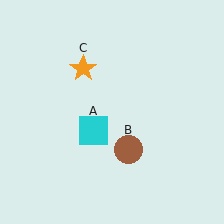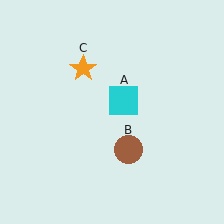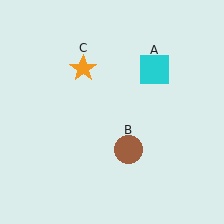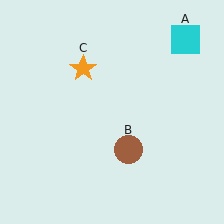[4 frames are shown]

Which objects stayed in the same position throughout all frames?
Brown circle (object B) and orange star (object C) remained stationary.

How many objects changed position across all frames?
1 object changed position: cyan square (object A).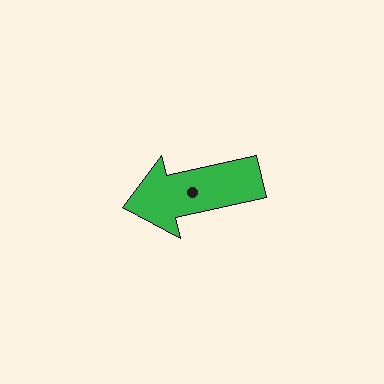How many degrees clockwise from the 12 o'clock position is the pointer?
Approximately 257 degrees.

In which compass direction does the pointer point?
West.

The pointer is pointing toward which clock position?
Roughly 9 o'clock.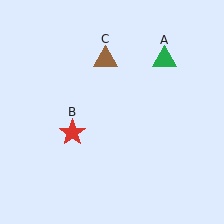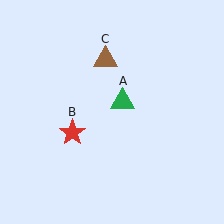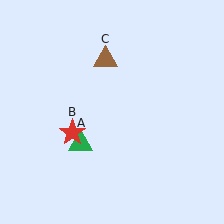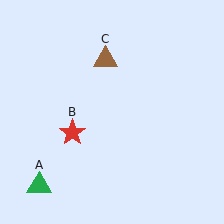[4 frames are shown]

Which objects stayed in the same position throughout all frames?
Red star (object B) and brown triangle (object C) remained stationary.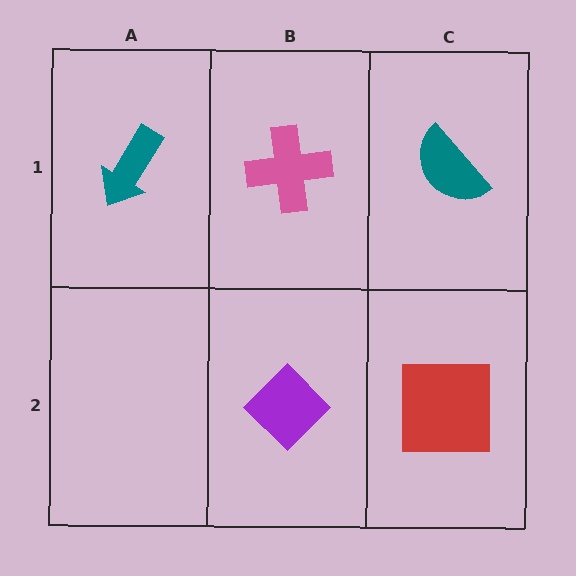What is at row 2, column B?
A purple diamond.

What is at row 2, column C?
A red square.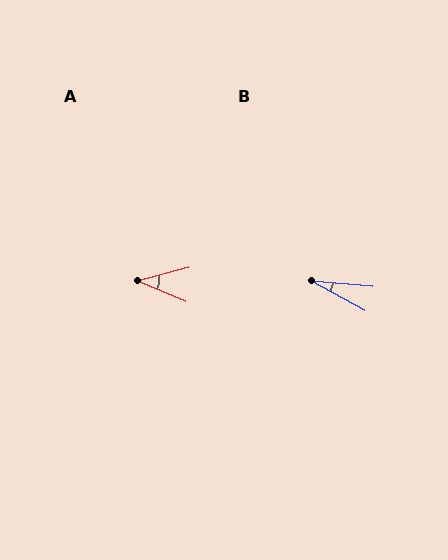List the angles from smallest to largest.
B (24°), A (37°).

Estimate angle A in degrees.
Approximately 37 degrees.